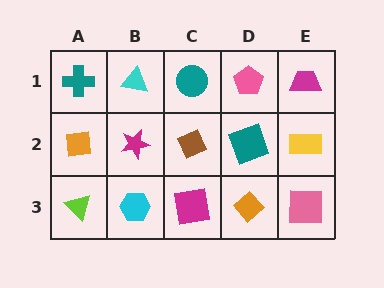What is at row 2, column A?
An orange square.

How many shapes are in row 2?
5 shapes.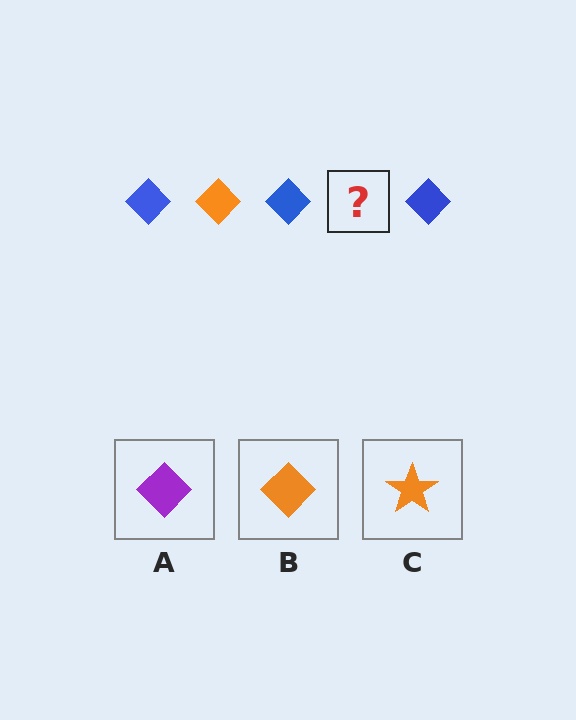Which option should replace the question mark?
Option B.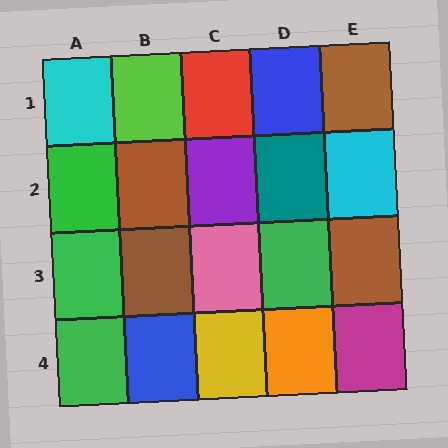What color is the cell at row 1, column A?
Cyan.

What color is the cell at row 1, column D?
Blue.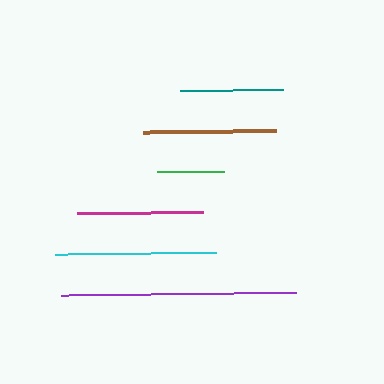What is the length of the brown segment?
The brown segment is approximately 133 pixels long.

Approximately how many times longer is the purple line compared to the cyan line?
The purple line is approximately 1.5 times the length of the cyan line.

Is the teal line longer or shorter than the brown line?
The brown line is longer than the teal line.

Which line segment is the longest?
The purple line is the longest at approximately 235 pixels.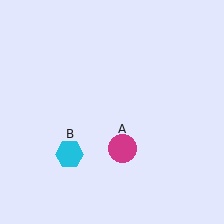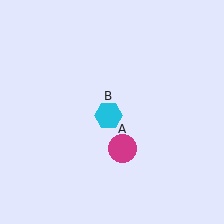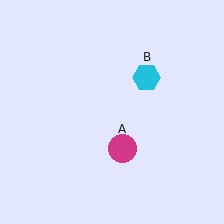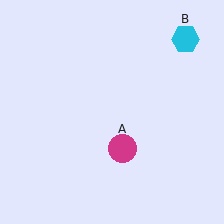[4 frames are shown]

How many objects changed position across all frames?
1 object changed position: cyan hexagon (object B).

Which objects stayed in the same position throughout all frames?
Magenta circle (object A) remained stationary.